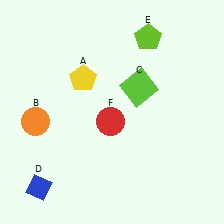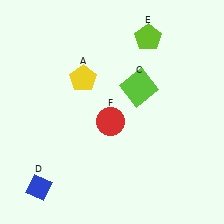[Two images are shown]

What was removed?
The orange circle (B) was removed in Image 2.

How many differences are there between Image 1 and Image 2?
There is 1 difference between the two images.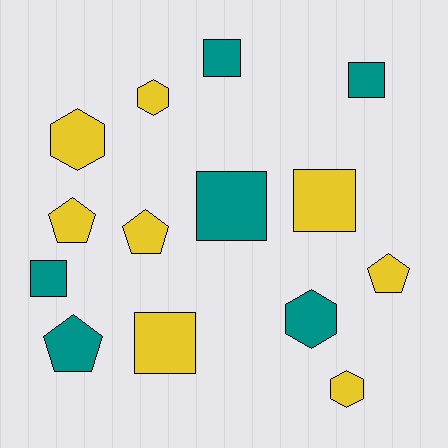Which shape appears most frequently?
Square, with 6 objects.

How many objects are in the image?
There are 14 objects.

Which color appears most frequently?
Yellow, with 8 objects.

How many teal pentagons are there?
There is 1 teal pentagon.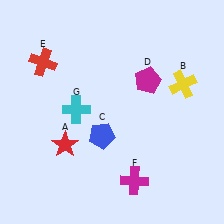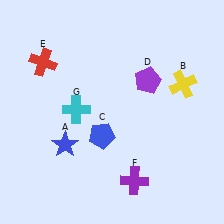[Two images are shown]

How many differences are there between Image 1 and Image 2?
There are 3 differences between the two images.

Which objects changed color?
A changed from red to blue. D changed from magenta to purple. F changed from magenta to purple.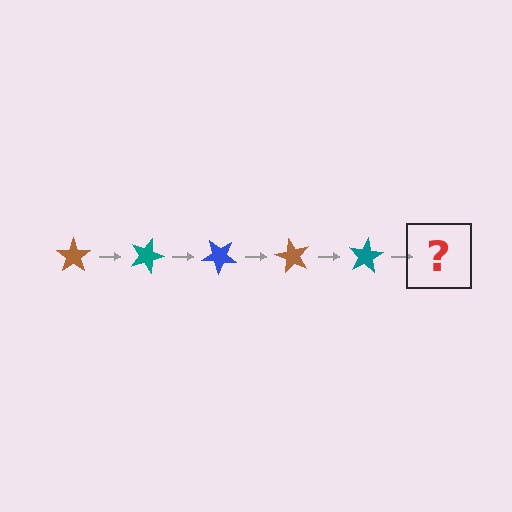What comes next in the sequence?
The next element should be a blue star, rotated 100 degrees from the start.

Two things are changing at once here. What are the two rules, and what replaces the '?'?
The two rules are that it rotates 20 degrees each step and the color cycles through brown, teal, and blue. The '?' should be a blue star, rotated 100 degrees from the start.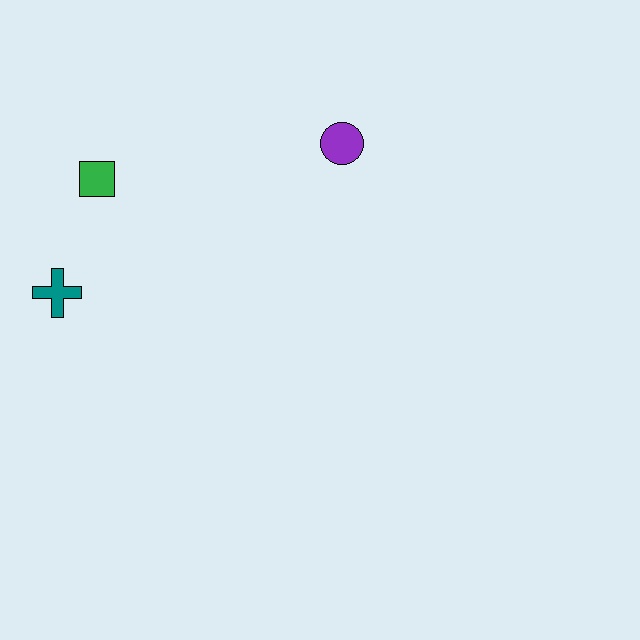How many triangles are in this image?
There are no triangles.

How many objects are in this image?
There are 3 objects.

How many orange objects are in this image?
There are no orange objects.